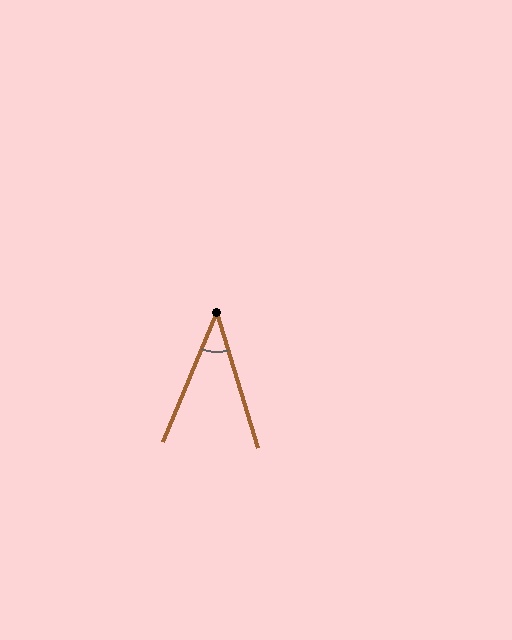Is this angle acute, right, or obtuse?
It is acute.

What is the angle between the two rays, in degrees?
Approximately 40 degrees.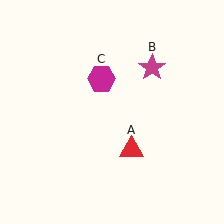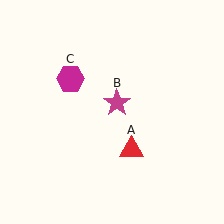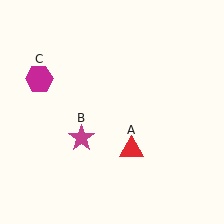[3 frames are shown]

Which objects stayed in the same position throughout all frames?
Red triangle (object A) remained stationary.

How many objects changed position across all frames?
2 objects changed position: magenta star (object B), magenta hexagon (object C).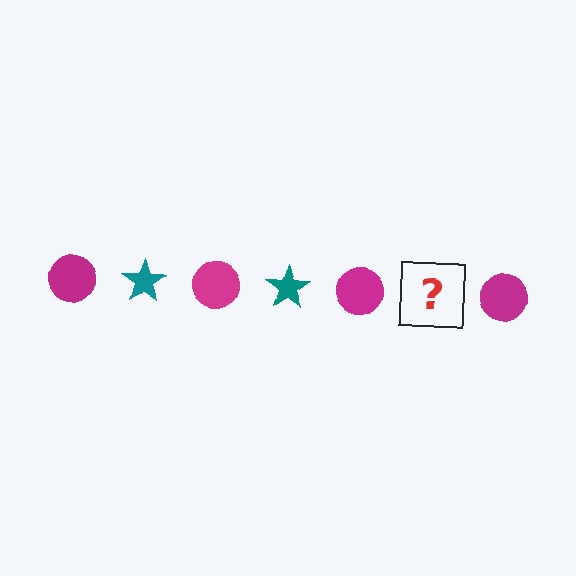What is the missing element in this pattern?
The missing element is a teal star.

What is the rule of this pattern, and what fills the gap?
The rule is that the pattern alternates between magenta circle and teal star. The gap should be filled with a teal star.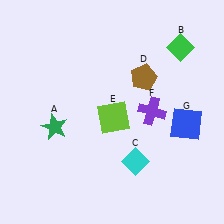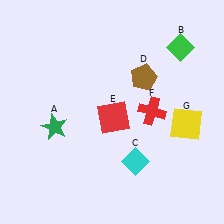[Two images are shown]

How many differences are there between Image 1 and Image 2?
There are 3 differences between the two images.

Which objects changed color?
E changed from lime to red. F changed from purple to red. G changed from blue to yellow.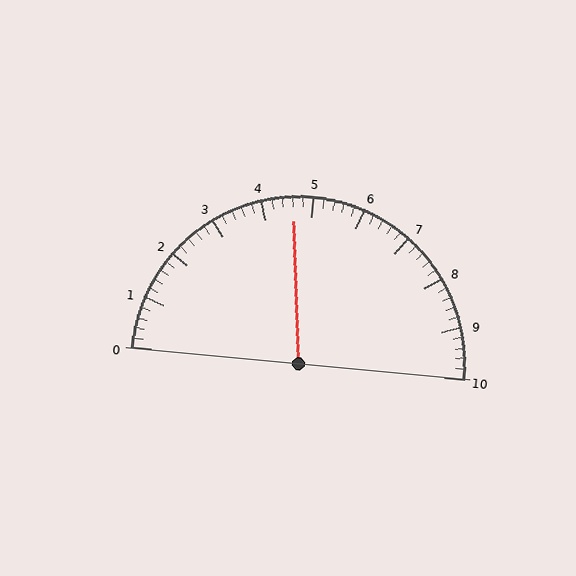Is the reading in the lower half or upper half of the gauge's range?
The reading is in the lower half of the range (0 to 10).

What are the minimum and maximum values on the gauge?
The gauge ranges from 0 to 10.